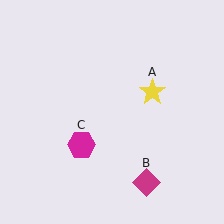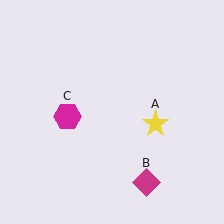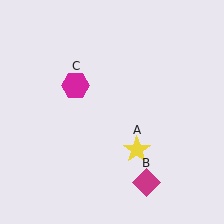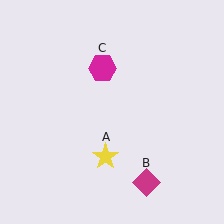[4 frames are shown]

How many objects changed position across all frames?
2 objects changed position: yellow star (object A), magenta hexagon (object C).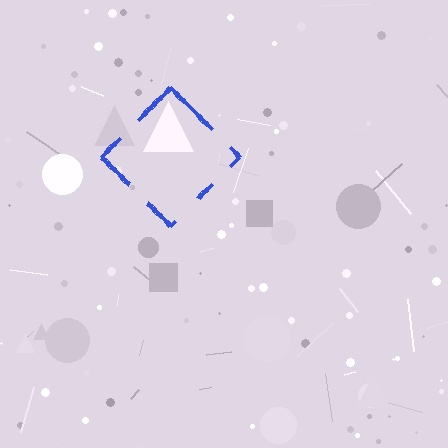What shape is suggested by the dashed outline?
The dashed outline suggests a diamond.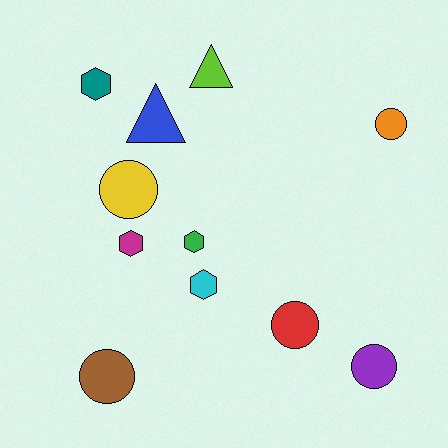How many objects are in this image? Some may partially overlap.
There are 11 objects.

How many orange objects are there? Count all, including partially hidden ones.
There is 1 orange object.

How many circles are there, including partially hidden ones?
There are 5 circles.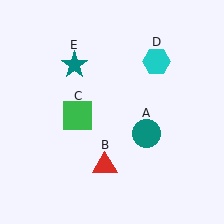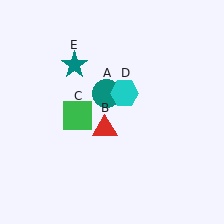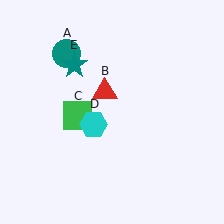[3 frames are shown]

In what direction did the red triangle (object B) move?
The red triangle (object B) moved up.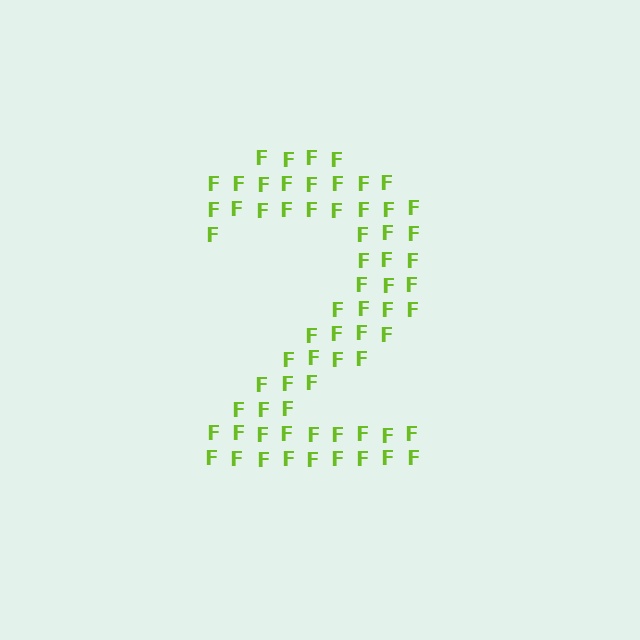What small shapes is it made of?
It is made of small letter F's.